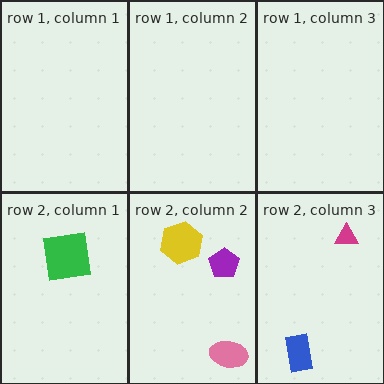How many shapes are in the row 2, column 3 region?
2.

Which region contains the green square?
The row 2, column 1 region.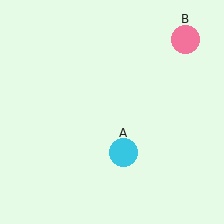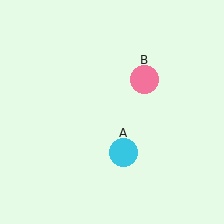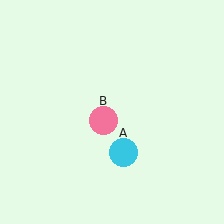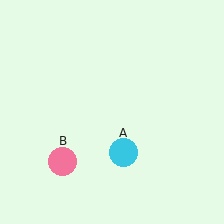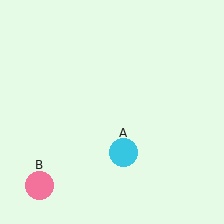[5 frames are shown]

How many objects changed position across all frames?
1 object changed position: pink circle (object B).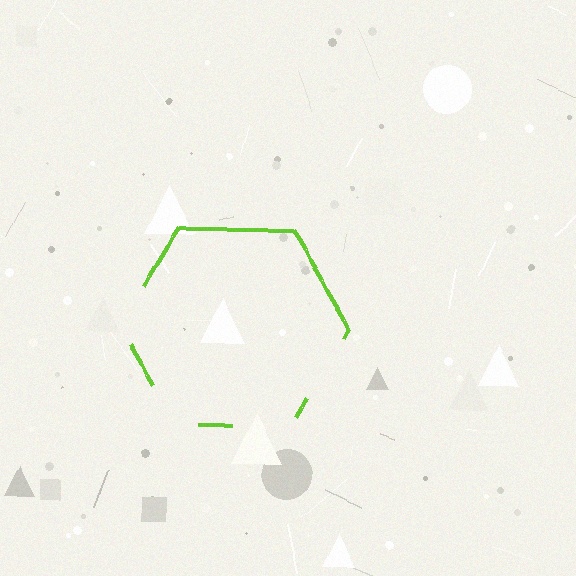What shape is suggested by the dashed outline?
The dashed outline suggests a hexagon.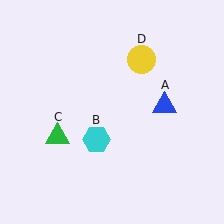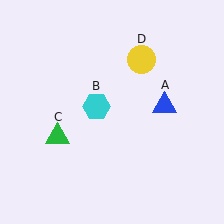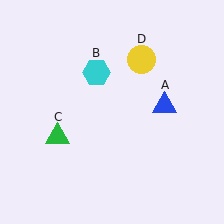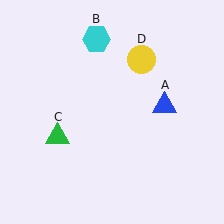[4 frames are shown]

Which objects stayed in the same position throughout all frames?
Blue triangle (object A) and green triangle (object C) and yellow circle (object D) remained stationary.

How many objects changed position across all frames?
1 object changed position: cyan hexagon (object B).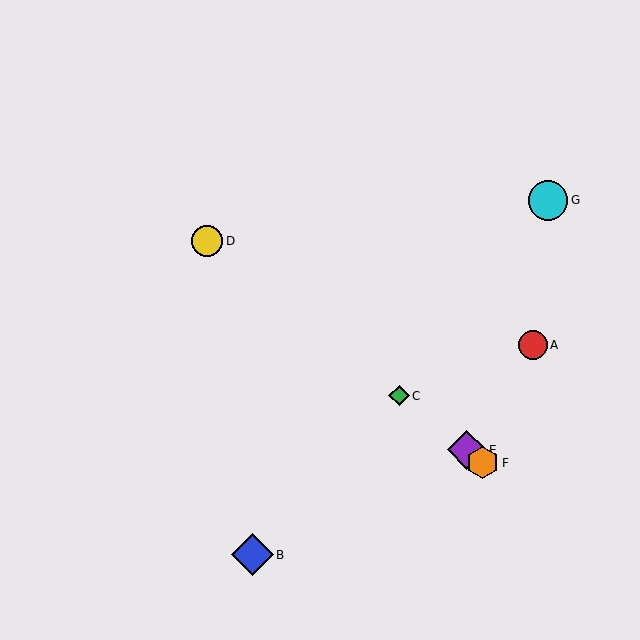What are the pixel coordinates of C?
Object C is at (399, 396).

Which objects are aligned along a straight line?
Objects C, D, E, F are aligned along a straight line.